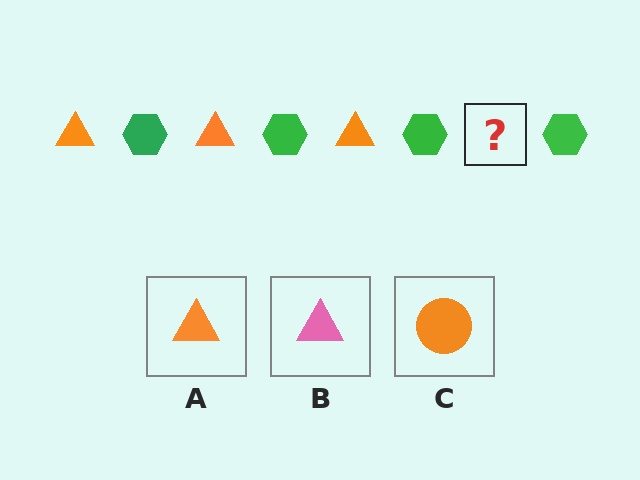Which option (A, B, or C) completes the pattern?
A.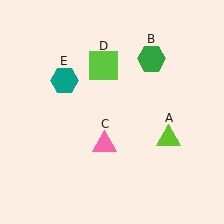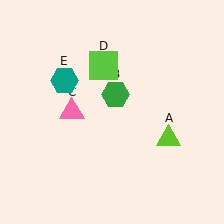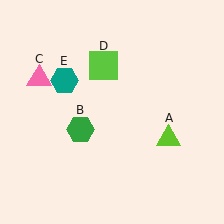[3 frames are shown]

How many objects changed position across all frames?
2 objects changed position: green hexagon (object B), pink triangle (object C).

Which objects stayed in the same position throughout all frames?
Lime triangle (object A) and lime square (object D) and teal hexagon (object E) remained stationary.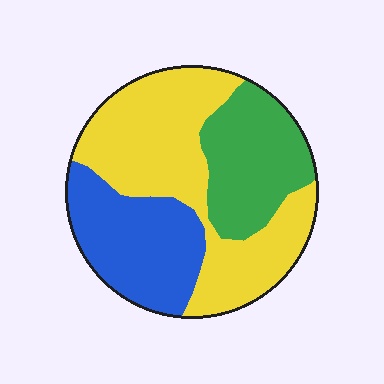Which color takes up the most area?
Yellow, at roughly 50%.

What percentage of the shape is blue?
Blue covers around 25% of the shape.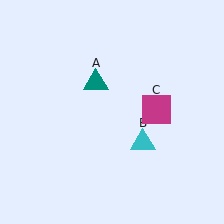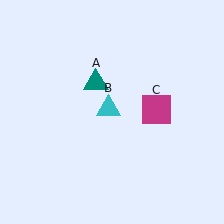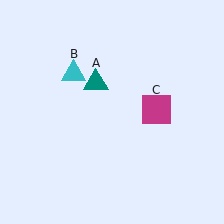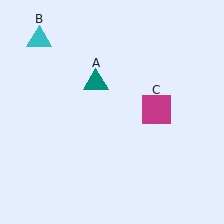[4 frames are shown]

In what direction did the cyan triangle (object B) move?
The cyan triangle (object B) moved up and to the left.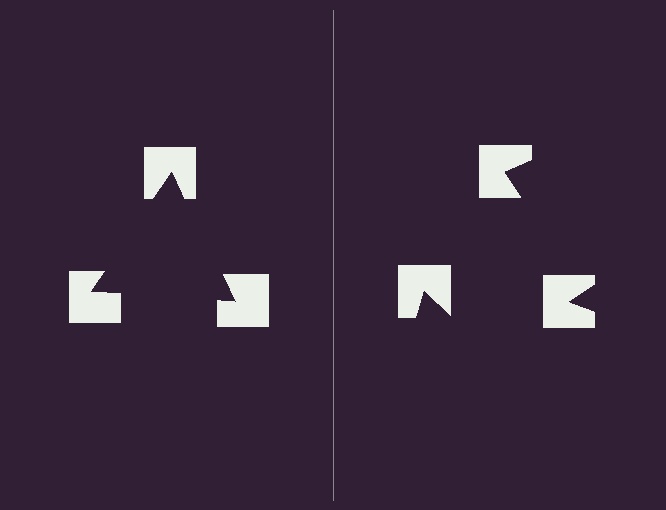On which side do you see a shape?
An illusory triangle appears on the left side. On the right side the wedge cuts are rotated, so no coherent shape forms.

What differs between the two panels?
The notched squares are positioned identically on both sides; only the wedge orientations differ. On the left they align to a triangle; on the right they are misaligned.